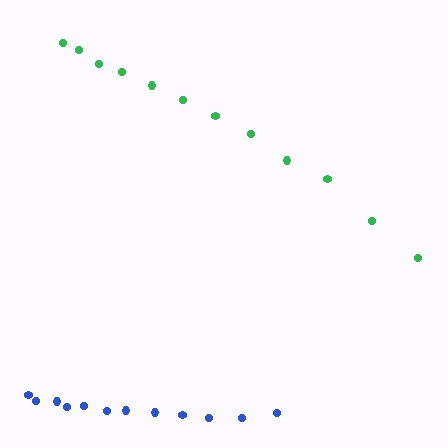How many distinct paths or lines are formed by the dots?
There are 2 distinct paths.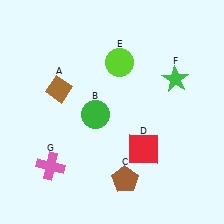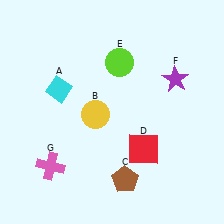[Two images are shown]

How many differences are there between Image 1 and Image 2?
There are 3 differences between the two images.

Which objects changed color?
A changed from brown to cyan. B changed from green to yellow. F changed from green to purple.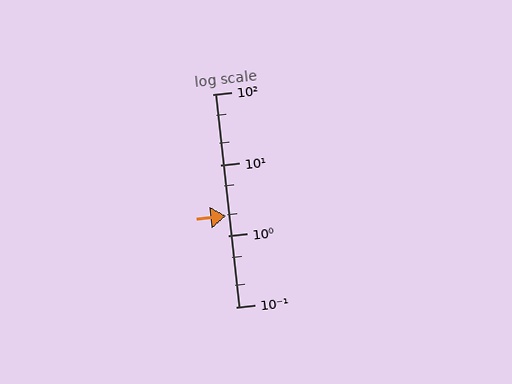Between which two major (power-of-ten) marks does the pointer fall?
The pointer is between 1 and 10.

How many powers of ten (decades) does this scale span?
The scale spans 3 decades, from 0.1 to 100.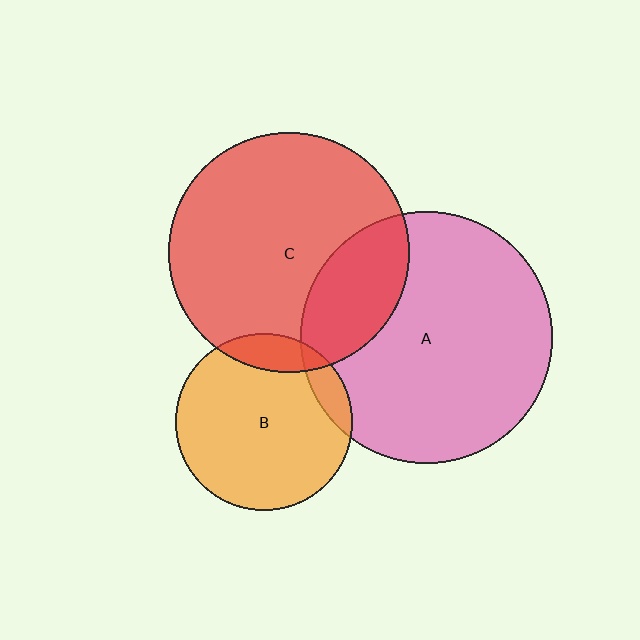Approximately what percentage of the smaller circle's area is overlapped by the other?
Approximately 10%.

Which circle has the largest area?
Circle A (pink).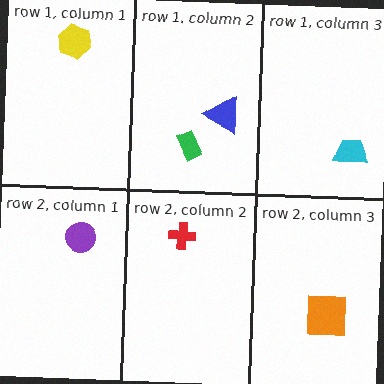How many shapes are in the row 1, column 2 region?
2.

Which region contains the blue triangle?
The row 1, column 2 region.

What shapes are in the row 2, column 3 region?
The orange square.